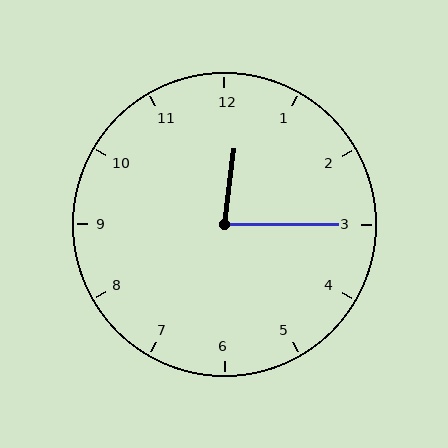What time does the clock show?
12:15.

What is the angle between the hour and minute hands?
Approximately 82 degrees.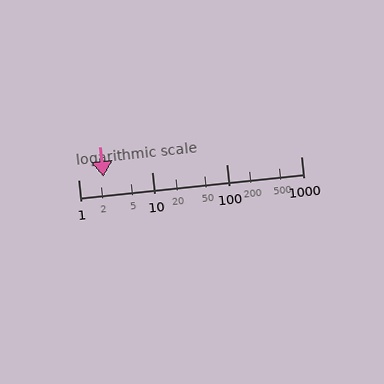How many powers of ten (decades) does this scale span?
The scale spans 3 decades, from 1 to 1000.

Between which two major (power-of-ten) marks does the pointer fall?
The pointer is between 1 and 10.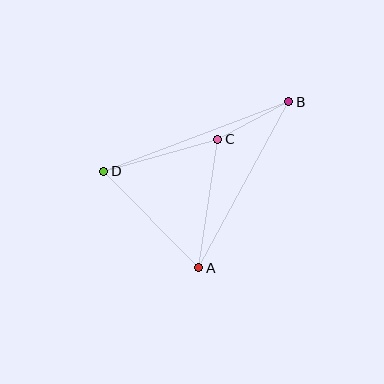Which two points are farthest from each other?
Points B and D are farthest from each other.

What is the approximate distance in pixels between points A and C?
The distance between A and C is approximately 130 pixels.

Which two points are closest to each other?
Points B and C are closest to each other.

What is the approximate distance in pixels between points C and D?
The distance between C and D is approximately 119 pixels.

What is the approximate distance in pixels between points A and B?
The distance between A and B is approximately 189 pixels.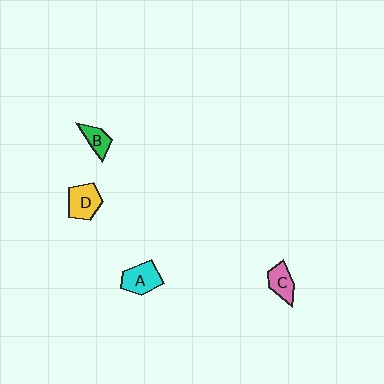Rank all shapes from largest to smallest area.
From largest to smallest: D (yellow), A (cyan), C (pink), B (green).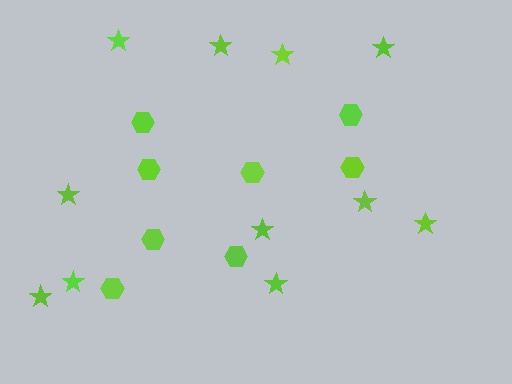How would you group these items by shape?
There are 2 groups: one group of hexagons (8) and one group of stars (11).